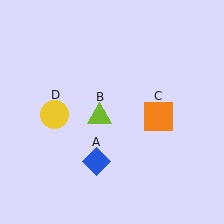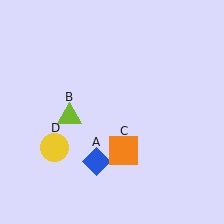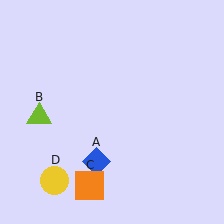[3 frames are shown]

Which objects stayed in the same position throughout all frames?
Blue diamond (object A) remained stationary.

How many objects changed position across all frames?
3 objects changed position: lime triangle (object B), orange square (object C), yellow circle (object D).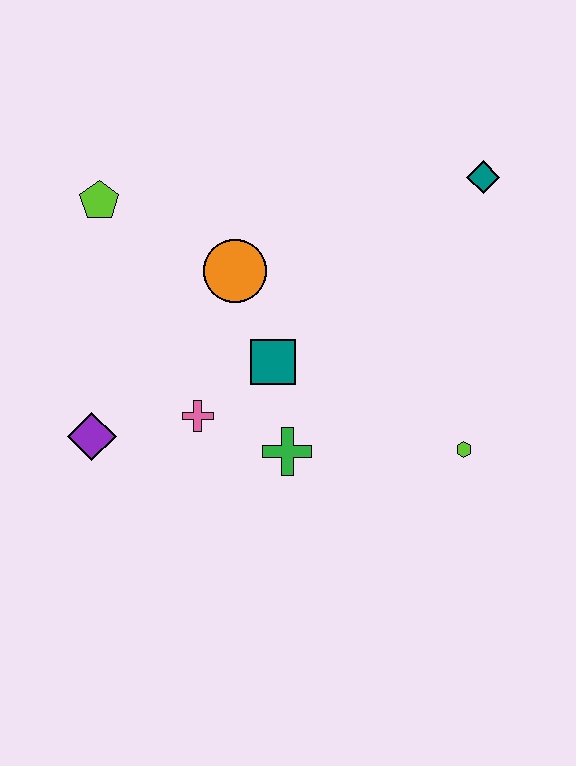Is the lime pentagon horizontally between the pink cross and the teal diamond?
No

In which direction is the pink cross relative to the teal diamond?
The pink cross is to the left of the teal diamond.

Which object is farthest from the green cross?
The teal diamond is farthest from the green cross.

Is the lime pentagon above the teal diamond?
No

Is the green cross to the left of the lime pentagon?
No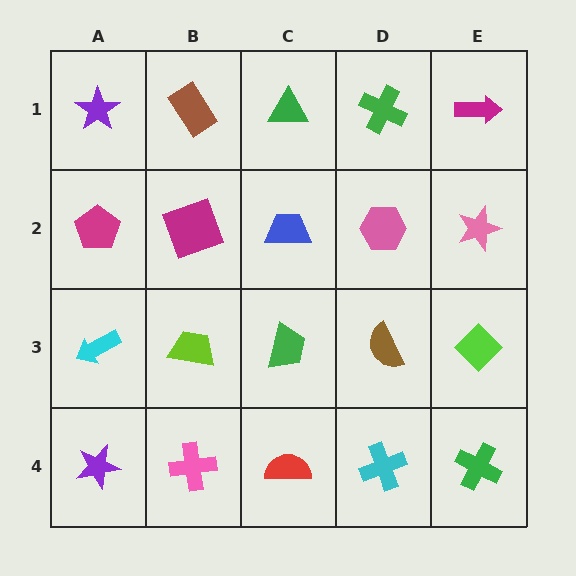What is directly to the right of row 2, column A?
A magenta square.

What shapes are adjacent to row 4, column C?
A green trapezoid (row 3, column C), a pink cross (row 4, column B), a cyan cross (row 4, column D).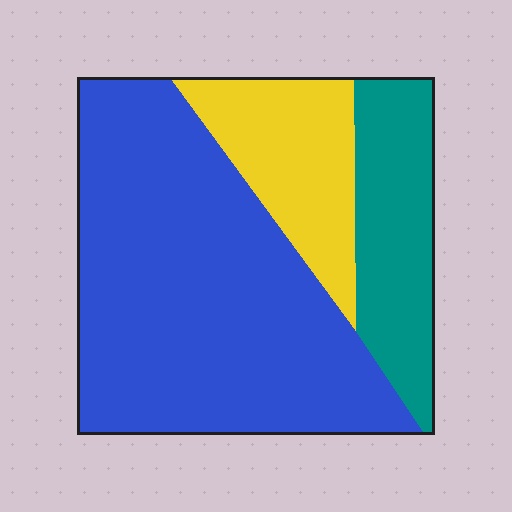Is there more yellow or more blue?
Blue.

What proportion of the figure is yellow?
Yellow covers 18% of the figure.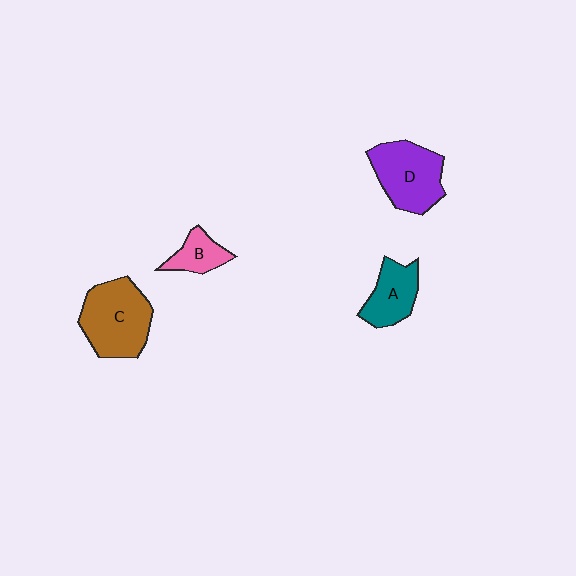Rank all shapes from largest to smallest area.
From largest to smallest: C (brown), D (purple), A (teal), B (pink).